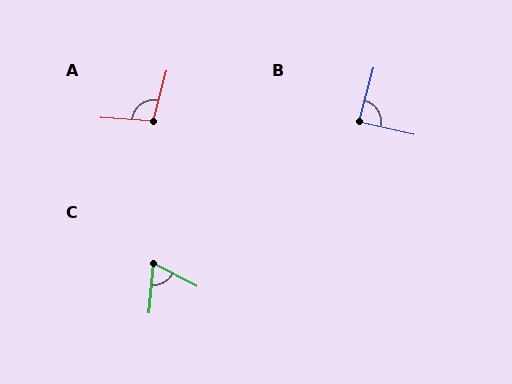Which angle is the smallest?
C, at approximately 67 degrees.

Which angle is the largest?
A, at approximately 102 degrees.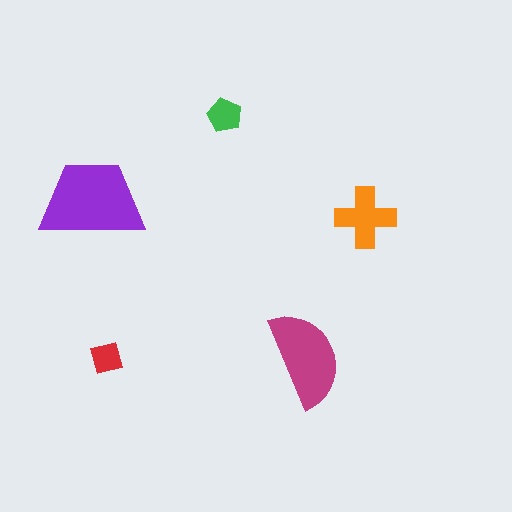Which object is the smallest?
The red diamond.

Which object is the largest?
The purple trapezoid.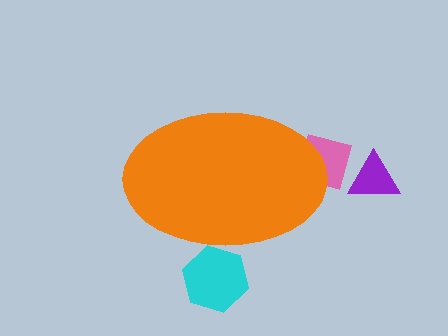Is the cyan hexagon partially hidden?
Yes, the cyan hexagon is partially hidden behind the orange ellipse.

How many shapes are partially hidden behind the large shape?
2 shapes are partially hidden.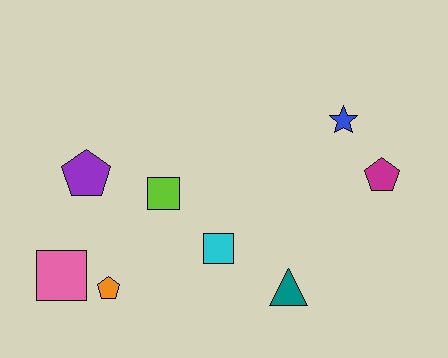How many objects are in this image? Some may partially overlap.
There are 8 objects.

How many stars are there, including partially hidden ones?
There is 1 star.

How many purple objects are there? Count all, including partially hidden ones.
There is 1 purple object.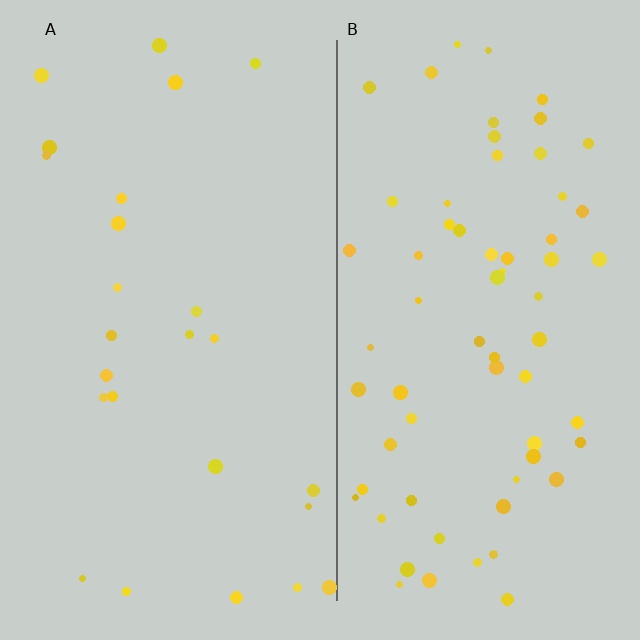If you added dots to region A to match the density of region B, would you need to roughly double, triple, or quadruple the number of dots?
Approximately triple.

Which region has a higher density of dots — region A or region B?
B (the right).